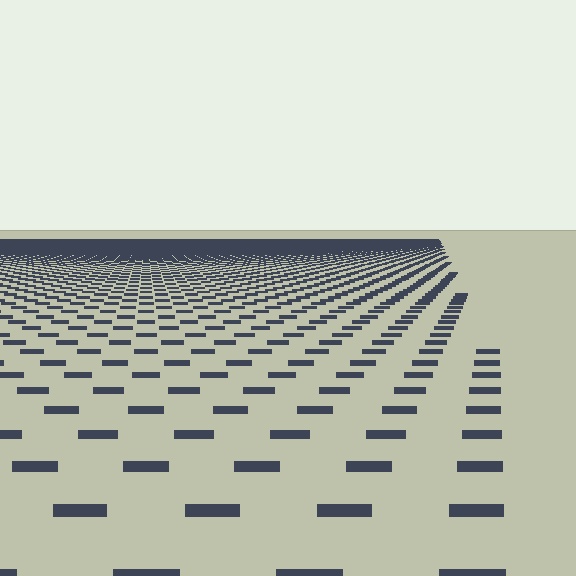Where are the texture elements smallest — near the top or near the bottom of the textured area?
Near the top.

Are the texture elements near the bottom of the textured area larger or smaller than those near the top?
Larger. Near the bottom, elements are closer to the viewer and appear at a bigger on-screen size.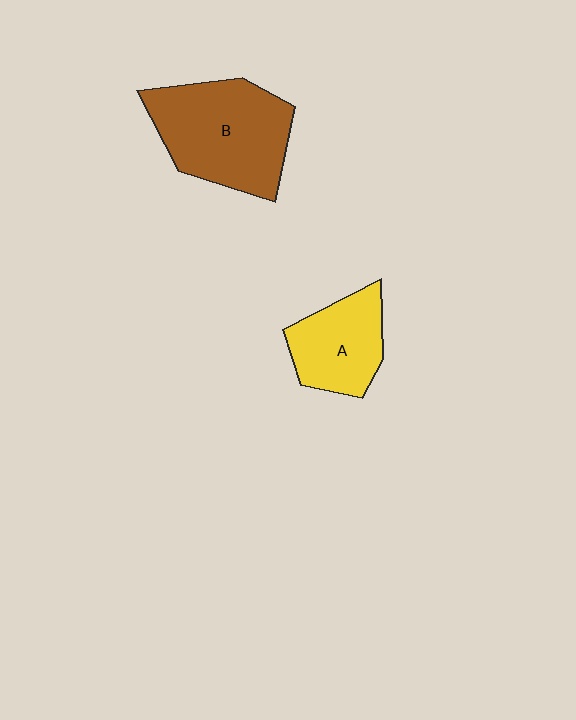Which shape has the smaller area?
Shape A (yellow).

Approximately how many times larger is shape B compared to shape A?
Approximately 1.6 times.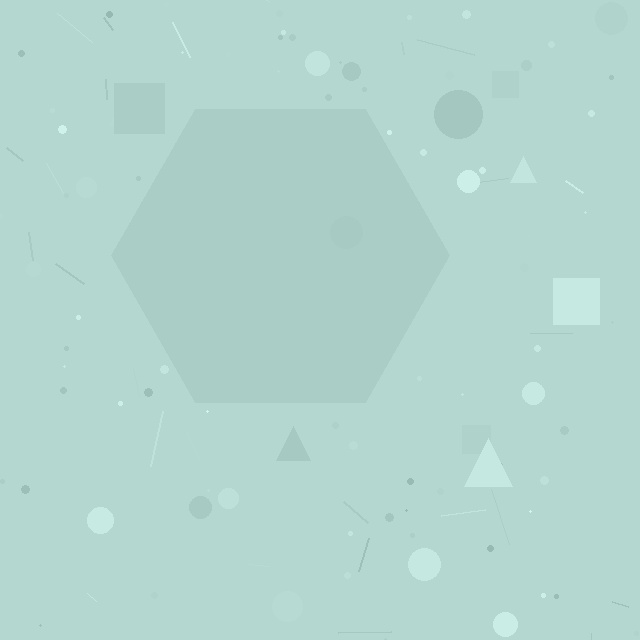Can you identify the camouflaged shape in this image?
The camouflaged shape is a hexagon.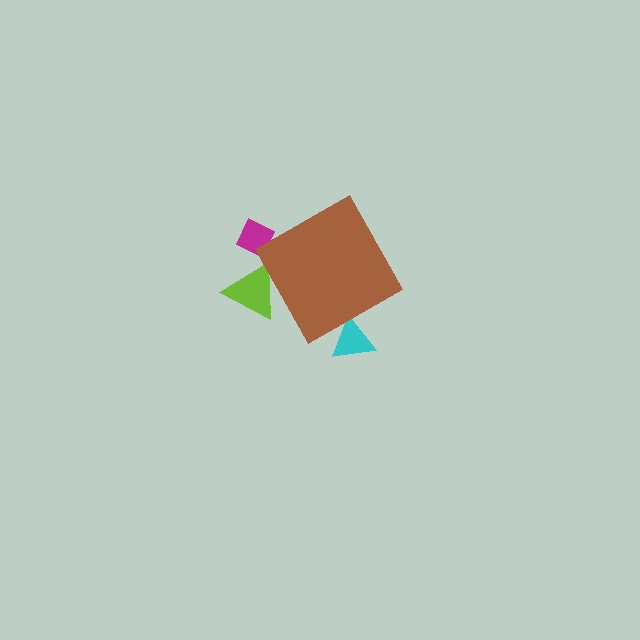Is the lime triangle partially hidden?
Yes, the lime triangle is partially hidden behind the brown diamond.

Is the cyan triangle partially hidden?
Yes, the cyan triangle is partially hidden behind the brown diamond.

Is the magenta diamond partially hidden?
Yes, the magenta diamond is partially hidden behind the brown diamond.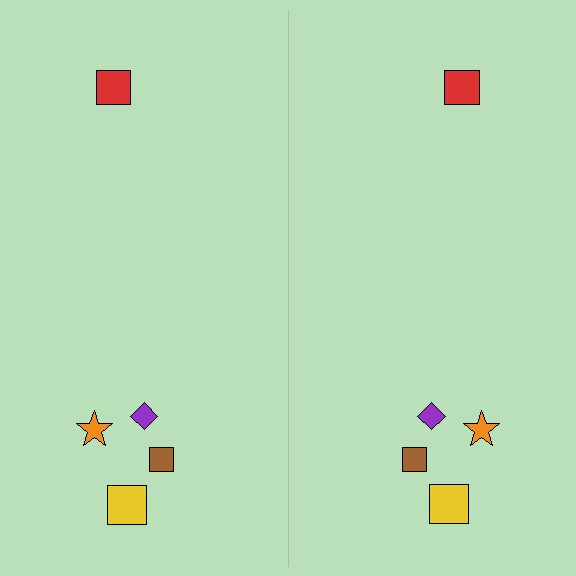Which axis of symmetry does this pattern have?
The pattern has a vertical axis of symmetry running through the center of the image.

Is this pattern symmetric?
Yes, this pattern has bilateral (reflection) symmetry.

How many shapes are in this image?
There are 10 shapes in this image.